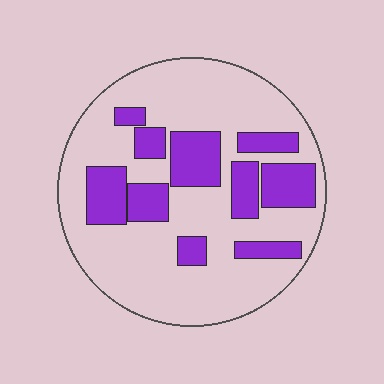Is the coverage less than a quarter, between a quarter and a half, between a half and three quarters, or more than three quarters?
Between a quarter and a half.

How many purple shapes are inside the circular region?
10.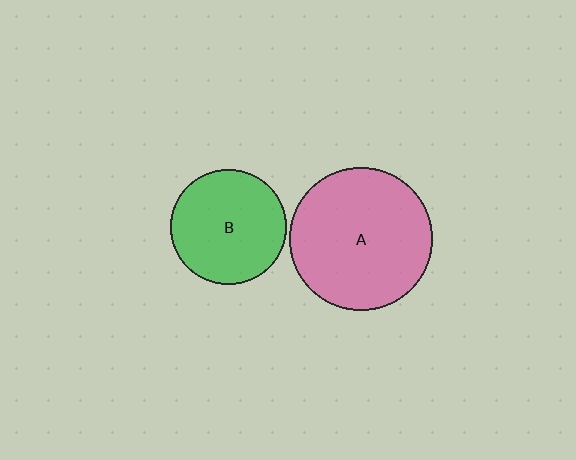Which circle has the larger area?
Circle A (pink).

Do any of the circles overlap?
No, none of the circles overlap.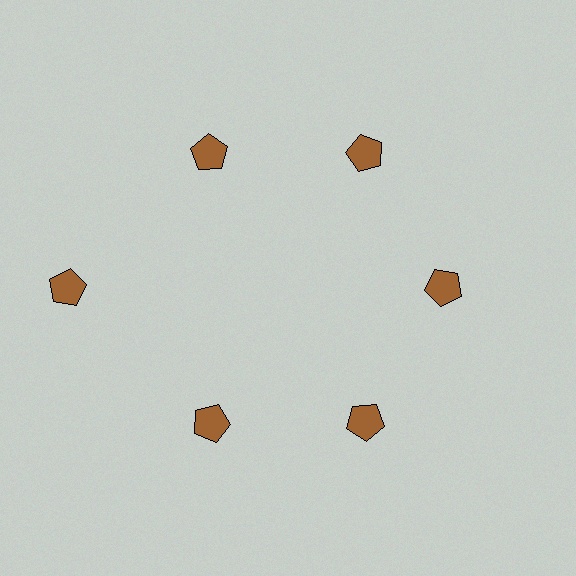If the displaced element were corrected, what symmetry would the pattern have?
It would have 6-fold rotational symmetry — the pattern would map onto itself every 60 degrees.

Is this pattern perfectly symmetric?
No. The 6 brown pentagons are arranged in a ring, but one element near the 9 o'clock position is pushed outward from the center, breaking the 6-fold rotational symmetry.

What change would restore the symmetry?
The symmetry would be restored by moving it inward, back onto the ring so that all 6 pentagons sit at equal angles and equal distance from the center.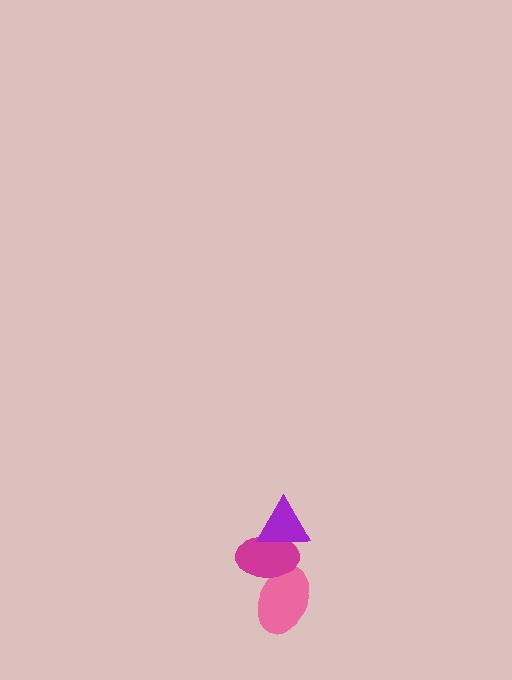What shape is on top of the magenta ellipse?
The purple triangle is on top of the magenta ellipse.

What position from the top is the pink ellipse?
The pink ellipse is 3rd from the top.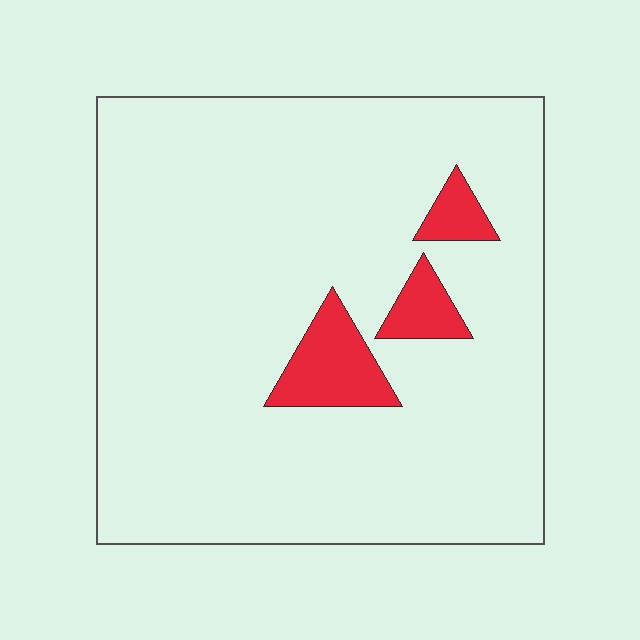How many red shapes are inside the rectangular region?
3.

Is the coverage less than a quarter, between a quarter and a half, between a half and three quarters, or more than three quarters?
Less than a quarter.